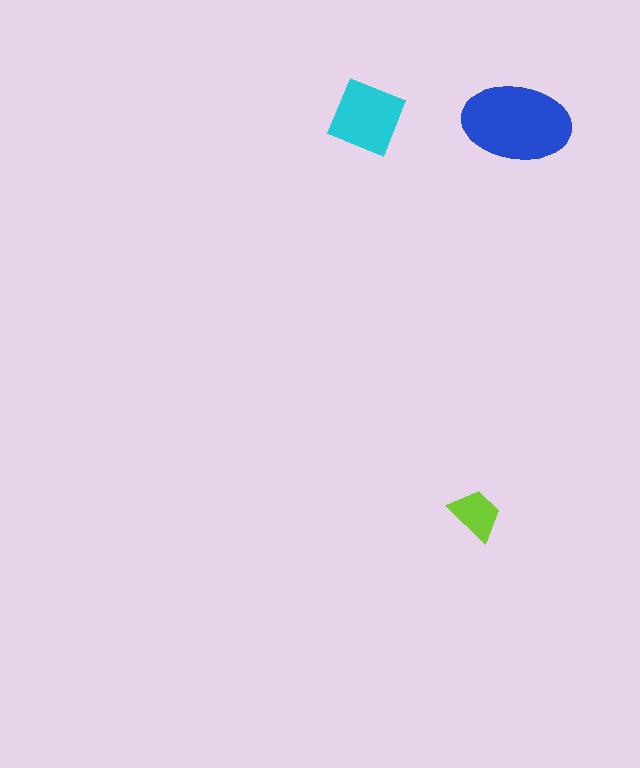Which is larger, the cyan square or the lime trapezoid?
The cyan square.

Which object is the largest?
The blue ellipse.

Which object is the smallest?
The lime trapezoid.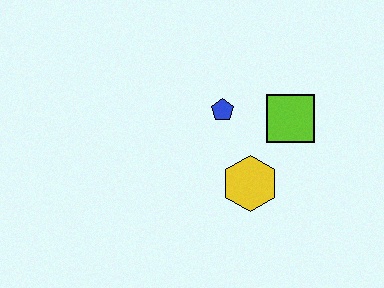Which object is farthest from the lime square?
The yellow hexagon is farthest from the lime square.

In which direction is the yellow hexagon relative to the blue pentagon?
The yellow hexagon is below the blue pentagon.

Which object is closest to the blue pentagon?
The lime square is closest to the blue pentagon.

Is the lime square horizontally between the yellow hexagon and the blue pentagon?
No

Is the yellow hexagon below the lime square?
Yes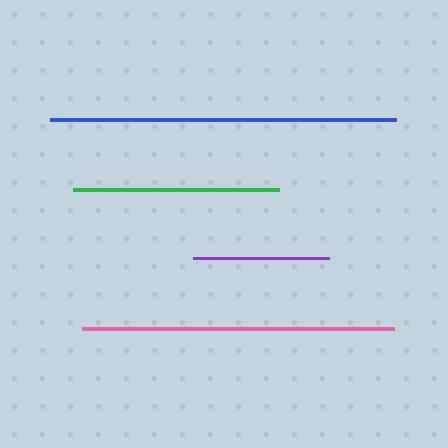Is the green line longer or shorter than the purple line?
The green line is longer than the purple line.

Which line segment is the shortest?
The purple line is the shortest at approximately 136 pixels.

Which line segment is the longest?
The blue line is the longest at approximately 346 pixels.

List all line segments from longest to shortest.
From longest to shortest: blue, pink, green, purple.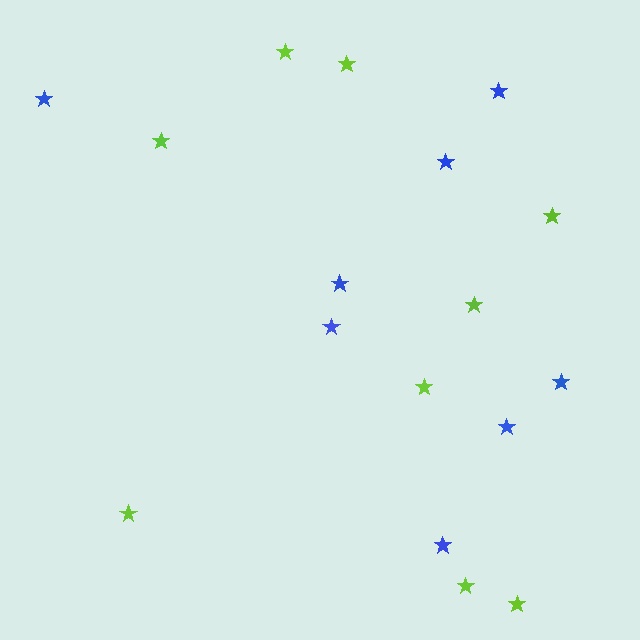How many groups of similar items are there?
There are 2 groups: one group of lime stars (9) and one group of blue stars (8).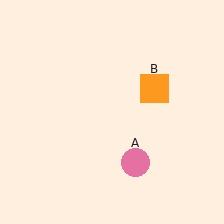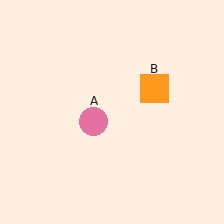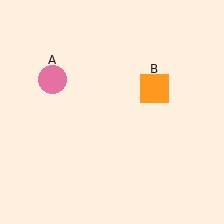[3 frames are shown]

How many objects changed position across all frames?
1 object changed position: pink circle (object A).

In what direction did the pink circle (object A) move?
The pink circle (object A) moved up and to the left.